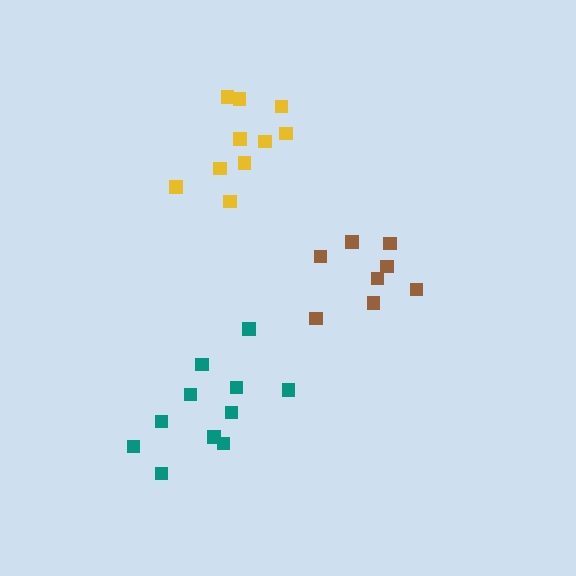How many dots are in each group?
Group 1: 8 dots, Group 2: 11 dots, Group 3: 10 dots (29 total).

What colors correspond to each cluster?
The clusters are colored: brown, teal, yellow.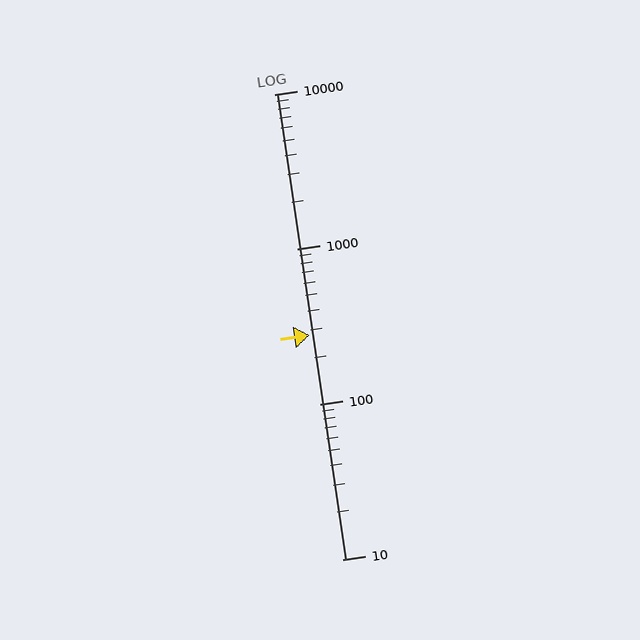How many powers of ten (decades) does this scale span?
The scale spans 3 decades, from 10 to 10000.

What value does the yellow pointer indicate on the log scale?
The pointer indicates approximately 280.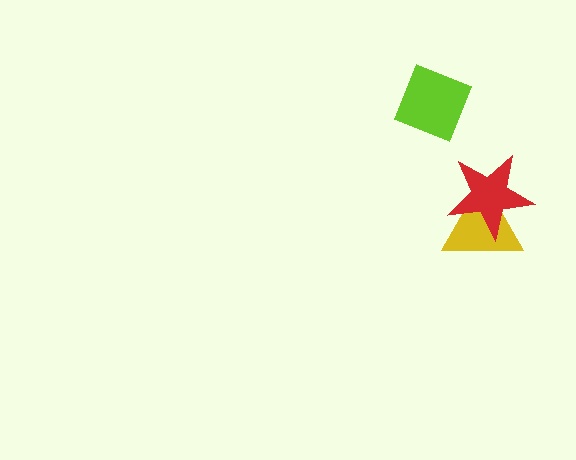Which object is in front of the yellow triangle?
The red star is in front of the yellow triangle.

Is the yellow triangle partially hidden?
Yes, it is partially covered by another shape.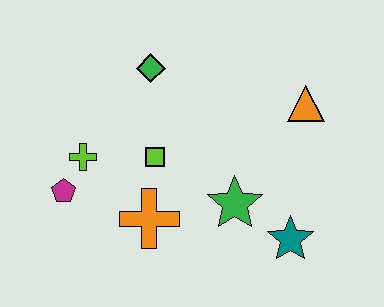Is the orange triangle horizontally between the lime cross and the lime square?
No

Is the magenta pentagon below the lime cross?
Yes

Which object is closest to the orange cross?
The lime square is closest to the orange cross.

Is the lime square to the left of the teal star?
Yes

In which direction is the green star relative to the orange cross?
The green star is to the right of the orange cross.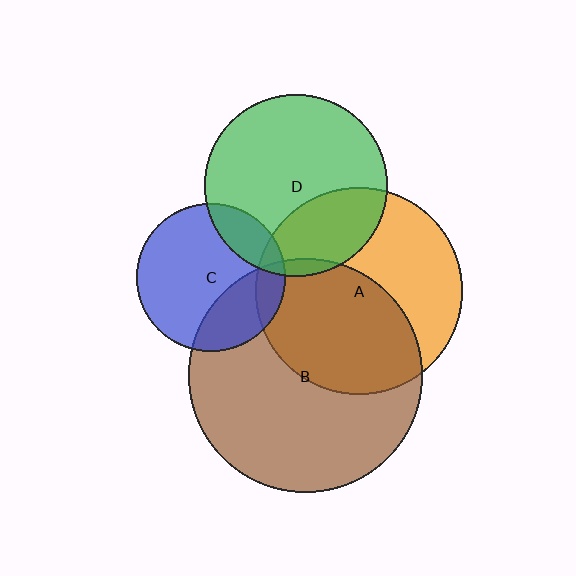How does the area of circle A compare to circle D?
Approximately 1.3 times.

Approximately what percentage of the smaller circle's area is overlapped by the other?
Approximately 30%.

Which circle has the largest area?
Circle B (brown).